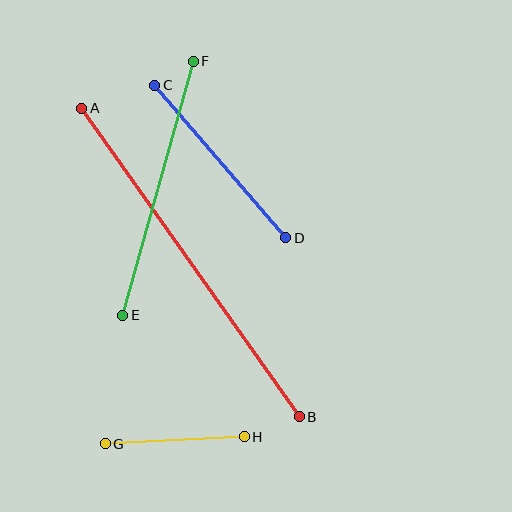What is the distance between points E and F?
The distance is approximately 263 pixels.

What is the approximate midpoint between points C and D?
The midpoint is at approximately (220, 162) pixels.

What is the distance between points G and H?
The distance is approximately 139 pixels.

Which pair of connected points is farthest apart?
Points A and B are farthest apart.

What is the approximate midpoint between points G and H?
The midpoint is at approximately (175, 440) pixels.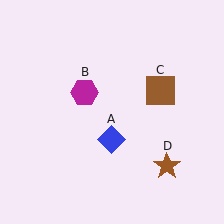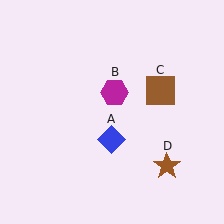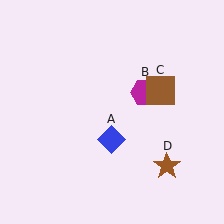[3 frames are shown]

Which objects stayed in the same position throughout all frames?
Blue diamond (object A) and brown square (object C) and brown star (object D) remained stationary.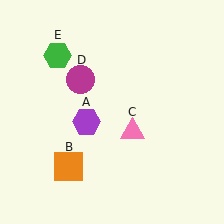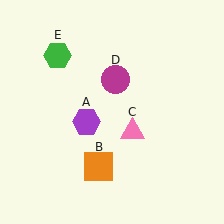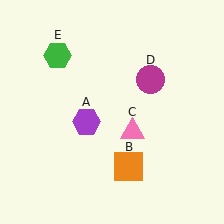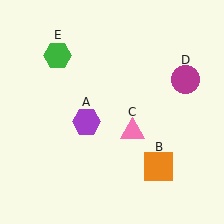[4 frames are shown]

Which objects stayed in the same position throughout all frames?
Purple hexagon (object A) and pink triangle (object C) and green hexagon (object E) remained stationary.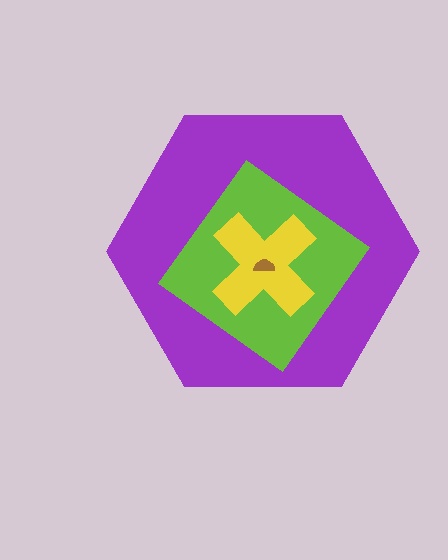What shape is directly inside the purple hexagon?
The lime diamond.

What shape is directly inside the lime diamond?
The yellow cross.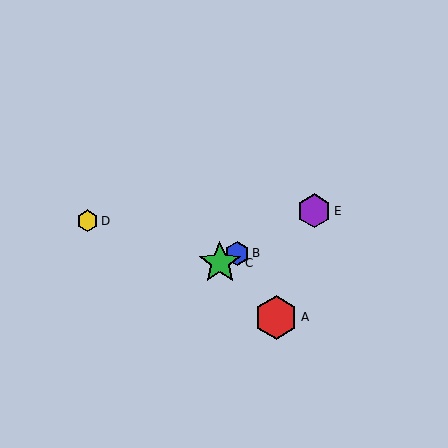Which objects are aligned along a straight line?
Objects B, C, E are aligned along a straight line.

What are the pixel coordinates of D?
Object D is at (87, 221).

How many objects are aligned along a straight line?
3 objects (B, C, E) are aligned along a straight line.